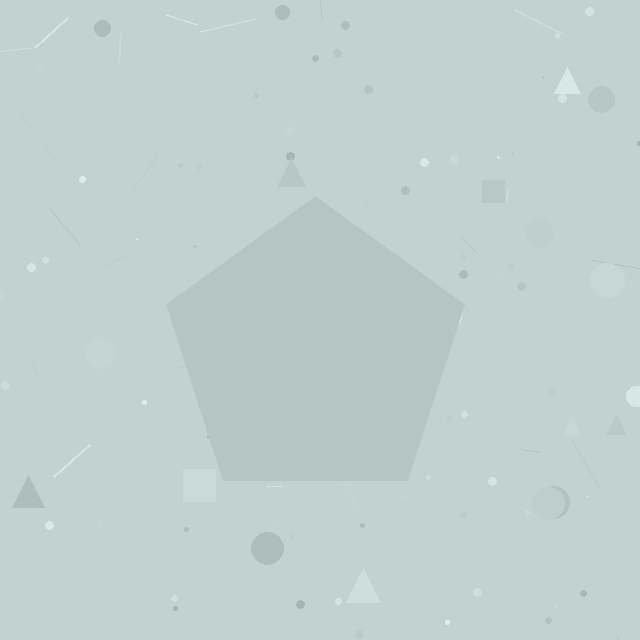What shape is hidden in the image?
A pentagon is hidden in the image.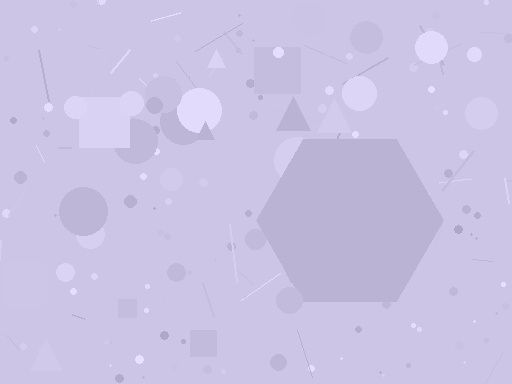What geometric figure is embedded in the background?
A hexagon is embedded in the background.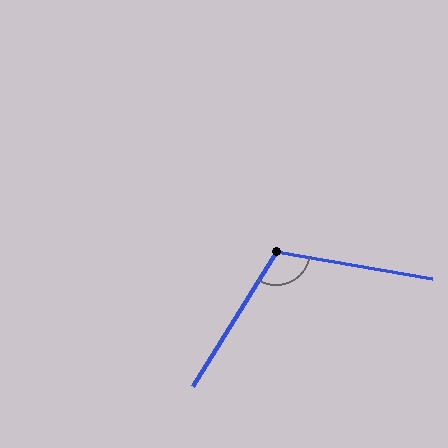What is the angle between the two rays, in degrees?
Approximately 112 degrees.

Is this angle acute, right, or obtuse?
It is obtuse.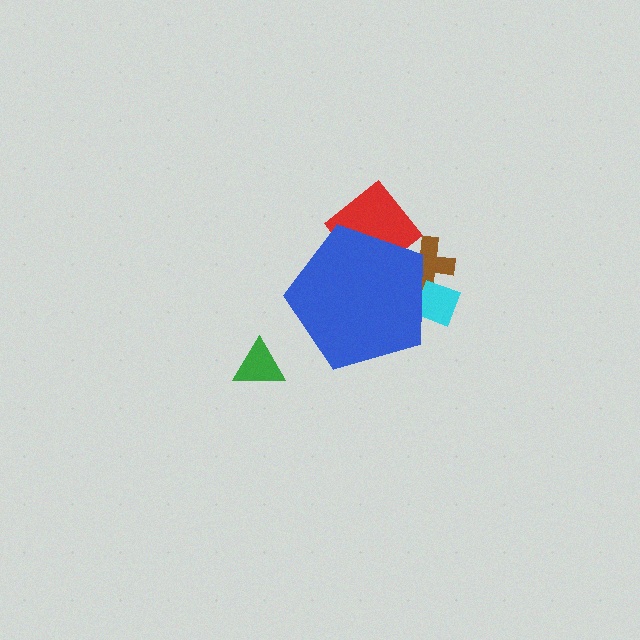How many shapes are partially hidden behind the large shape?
3 shapes are partially hidden.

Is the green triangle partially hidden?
No, the green triangle is fully visible.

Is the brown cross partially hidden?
Yes, the brown cross is partially hidden behind the blue pentagon.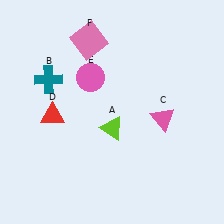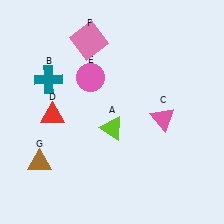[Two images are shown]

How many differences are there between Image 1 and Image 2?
There is 1 difference between the two images.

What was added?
A brown triangle (G) was added in Image 2.